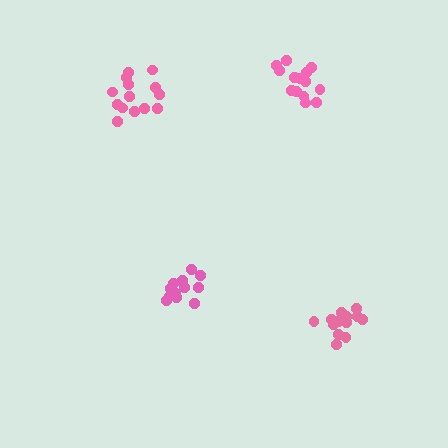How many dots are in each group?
Group 1: 14 dots, Group 2: 12 dots, Group 3: 14 dots, Group 4: 13 dots (53 total).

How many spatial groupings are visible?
There are 4 spatial groupings.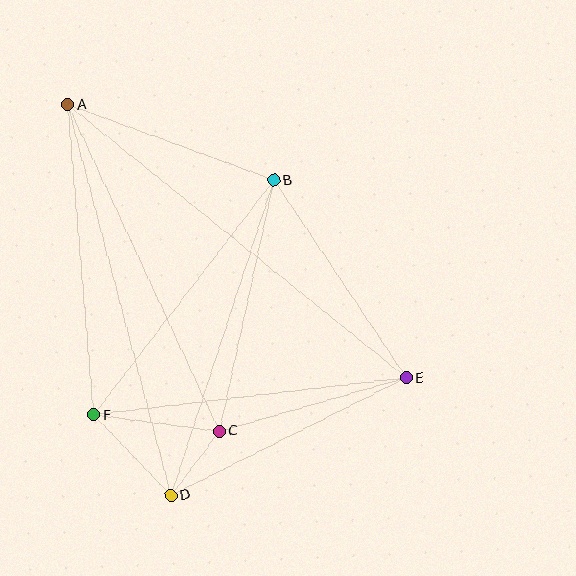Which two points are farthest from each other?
Points A and E are farthest from each other.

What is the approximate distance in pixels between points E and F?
The distance between E and F is approximately 314 pixels.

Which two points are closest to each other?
Points C and D are closest to each other.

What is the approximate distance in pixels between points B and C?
The distance between B and C is approximately 257 pixels.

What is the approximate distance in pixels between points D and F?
The distance between D and F is approximately 111 pixels.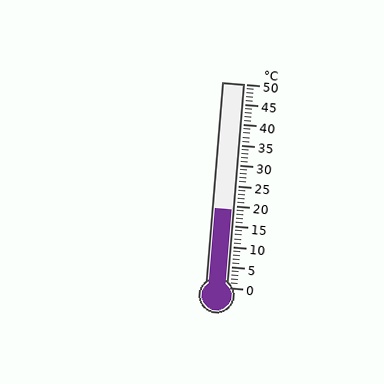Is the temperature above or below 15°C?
The temperature is above 15°C.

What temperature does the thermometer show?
The thermometer shows approximately 19°C.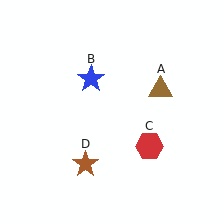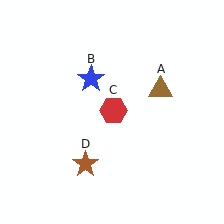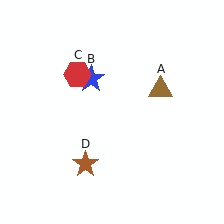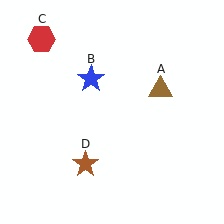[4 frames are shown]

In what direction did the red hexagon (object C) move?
The red hexagon (object C) moved up and to the left.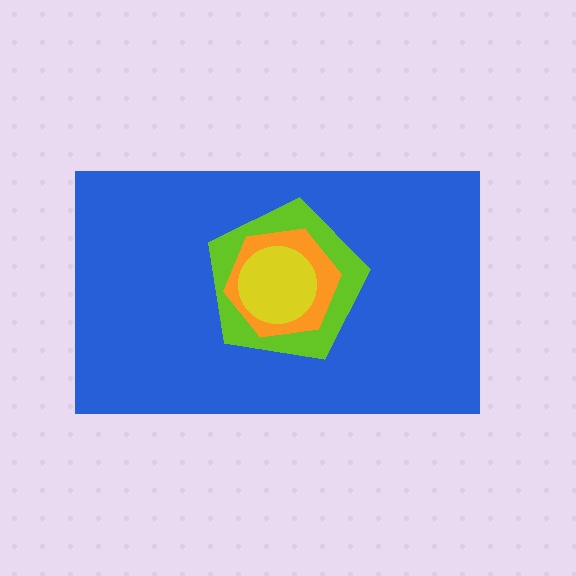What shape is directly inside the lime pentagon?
The orange hexagon.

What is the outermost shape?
The blue rectangle.